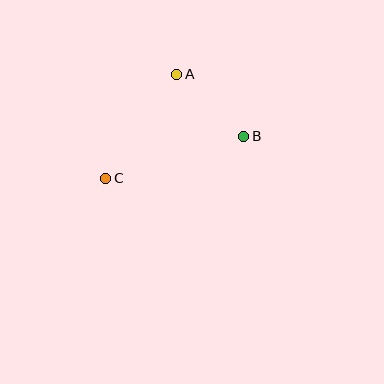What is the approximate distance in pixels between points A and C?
The distance between A and C is approximately 126 pixels.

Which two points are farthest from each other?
Points B and C are farthest from each other.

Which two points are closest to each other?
Points A and B are closest to each other.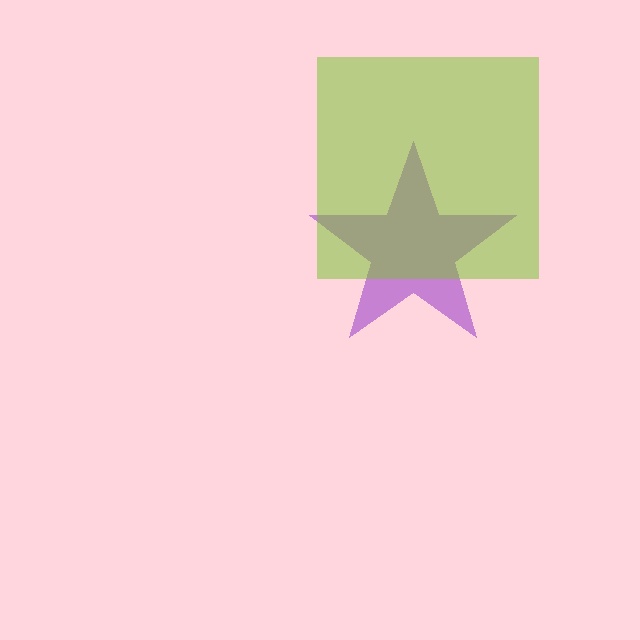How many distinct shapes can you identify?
There are 2 distinct shapes: a purple star, a lime square.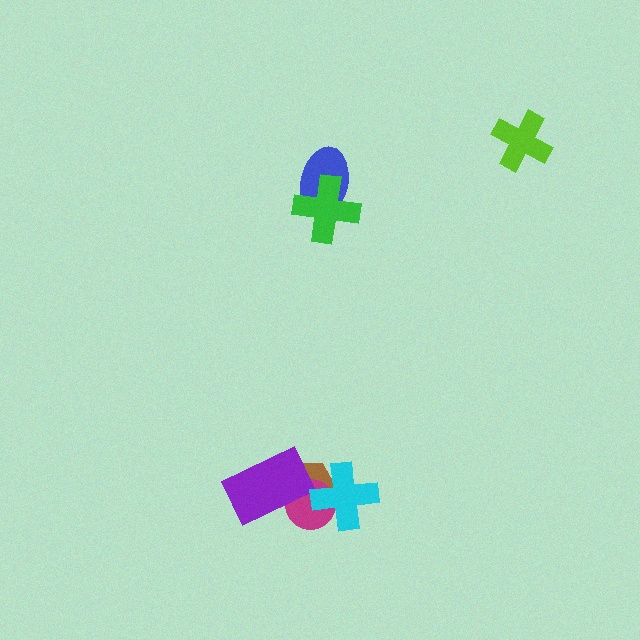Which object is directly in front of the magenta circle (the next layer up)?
The purple rectangle is directly in front of the magenta circle.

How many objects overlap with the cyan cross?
2 objects overlap with the cyan cross.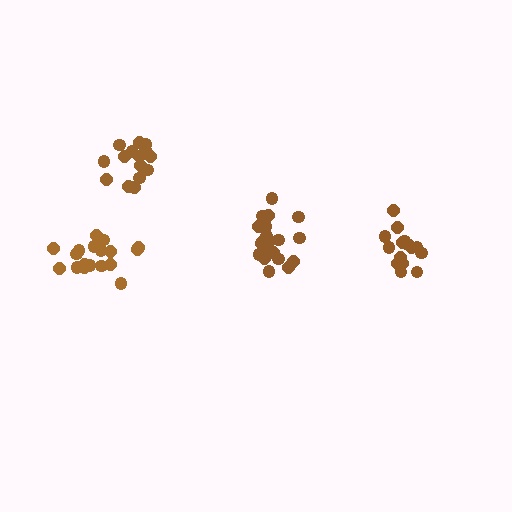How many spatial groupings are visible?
There are 4 spatial groupings.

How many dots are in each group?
Group 1: 19 dots, Group 2: 16 dots, Group 3: 21 dots, Group 4: 16 dots (72 total).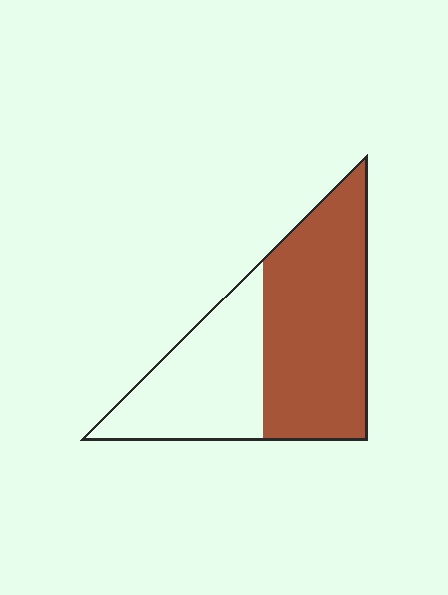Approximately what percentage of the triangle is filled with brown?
Approximately 60%.